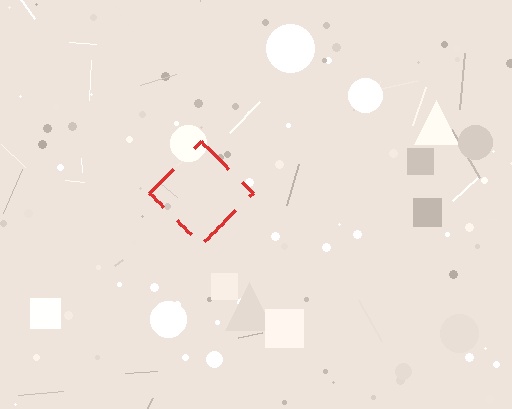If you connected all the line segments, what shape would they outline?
They would outline a diamond.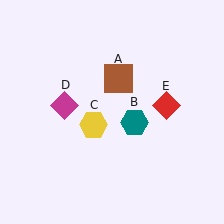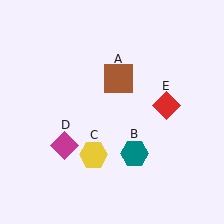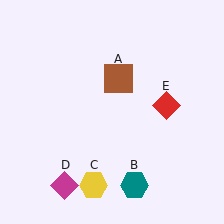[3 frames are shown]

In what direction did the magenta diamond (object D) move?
The magenta diamond (object D) moved down.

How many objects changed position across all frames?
3 objects changed position: teal hexagon (object B), yellow hexagon (object C), magenta diamond (object D).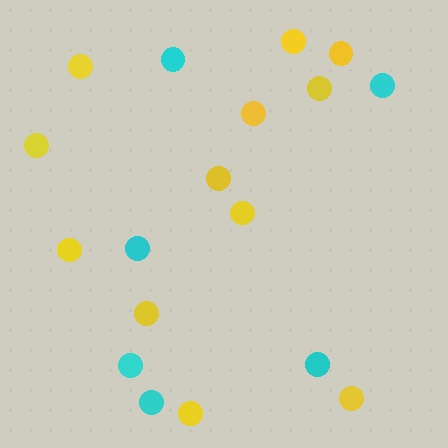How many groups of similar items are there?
There are 2 groups: one group of yellow circles (12) and one group of cyan circles (6).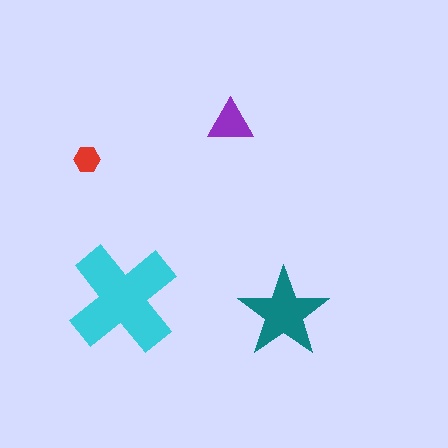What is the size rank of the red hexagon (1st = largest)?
4th.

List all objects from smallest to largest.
The red hexagon, the purple triangle, the teal star, the cyan cross.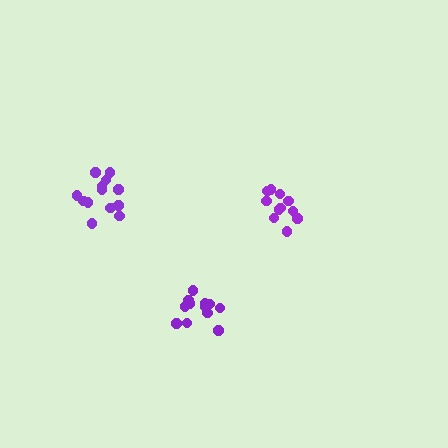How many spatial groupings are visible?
There are 3 spatial groupings.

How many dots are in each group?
Group 1: 13 dots, Group 2: 11 dots, Group 3: 12 dots (36 total).